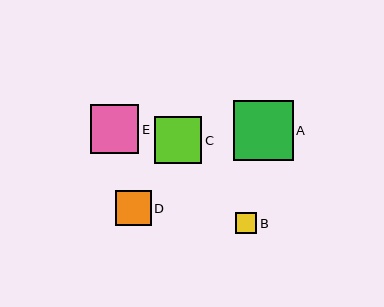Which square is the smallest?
Square B is the smallest with a size of approximately 21 pixels.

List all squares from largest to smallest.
From largest to smallest: A, E, C, D, B.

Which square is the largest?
Square A is the largest with a size of approximately 60 pixels.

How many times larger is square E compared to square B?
Square E is approximately 2.3 times the size of square B.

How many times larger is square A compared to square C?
Square A is approximately 1.3 times the size of square C.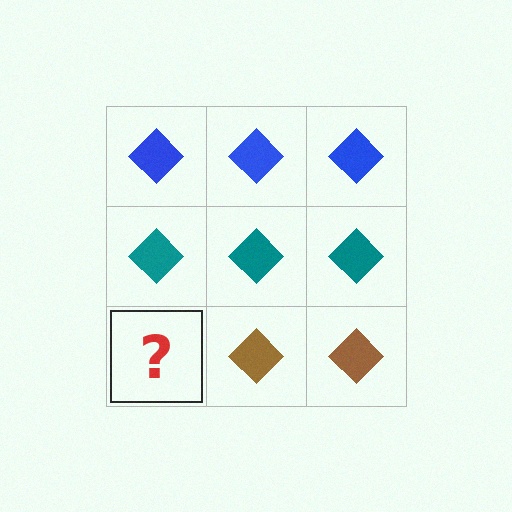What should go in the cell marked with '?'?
The missing cell should contain a brown diamond.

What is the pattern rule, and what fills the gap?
The rule is that each row has a consistent color. The gap should be filled with a brown diamond.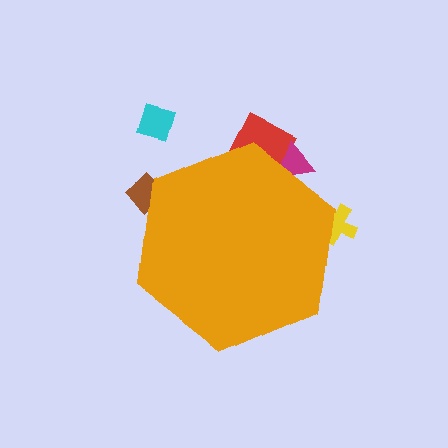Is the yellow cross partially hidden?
Yes, the yellow cross is partially hidden behind the orange hexagon.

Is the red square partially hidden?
Yes, the red square is partially hidden behind the orange hexagon.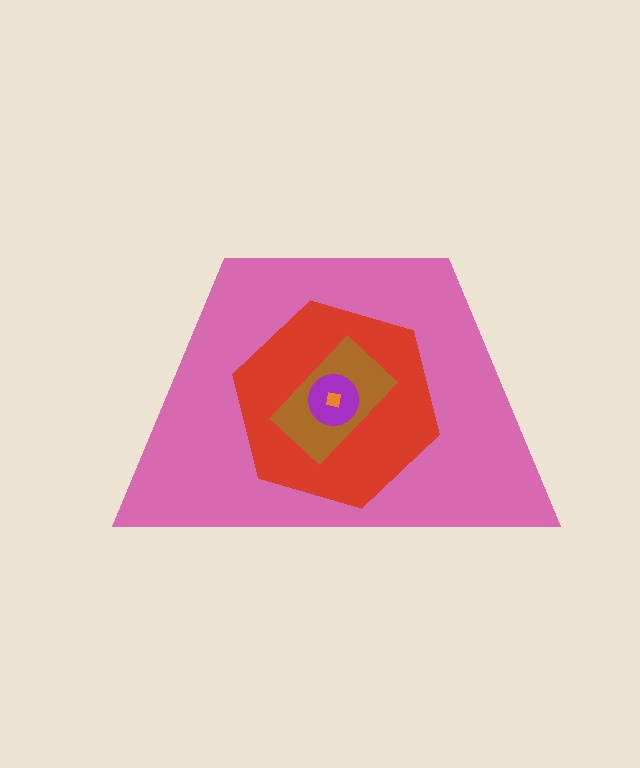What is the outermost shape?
The pink trapezoid.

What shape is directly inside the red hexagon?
The brown rectangle.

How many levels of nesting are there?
5.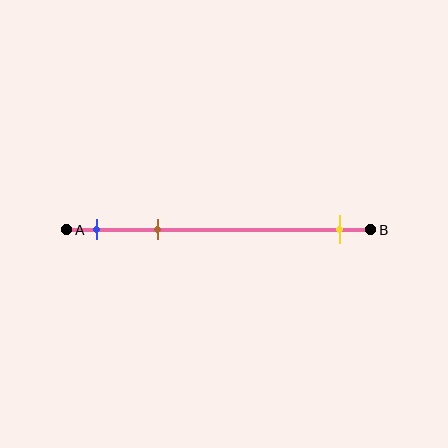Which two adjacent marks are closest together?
The blue and brown marks are the closest adjacent pair.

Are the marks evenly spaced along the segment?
No, the marks are not evenly spaced.